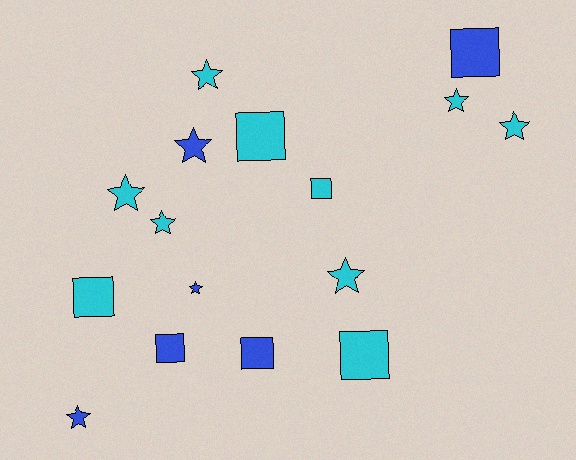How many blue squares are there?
There are 3 blue squares.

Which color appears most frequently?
Cyan, with 10 objects.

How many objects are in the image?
There are 16 objects.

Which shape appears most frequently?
Star, with 9 objects.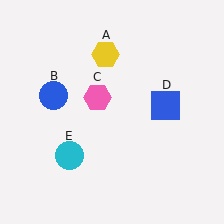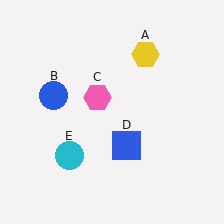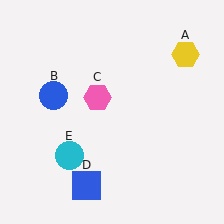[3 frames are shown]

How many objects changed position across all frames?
2 objects changed position: yellow hexagon (object A), blue square (object D).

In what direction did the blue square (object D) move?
The blue square (object D) moved down and to the left.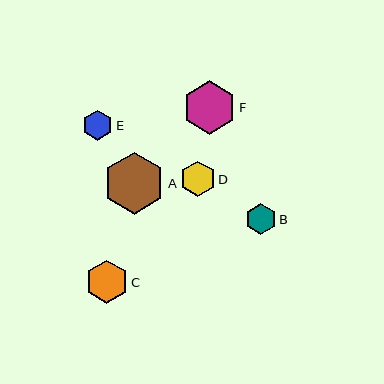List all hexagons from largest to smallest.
From largest to smallest: A, F, C, D, B, E.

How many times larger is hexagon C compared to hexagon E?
Hexagon C is approximately 1.4 times the size of hexagon E.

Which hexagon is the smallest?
Hexagon E is the smallest with a size of approximately 30 pixels.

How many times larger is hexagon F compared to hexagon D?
Hexagon F is approximately 1.5 times the size of hexagon D.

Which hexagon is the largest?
Hexagon A is the largest with a size of approximately 62 pixels.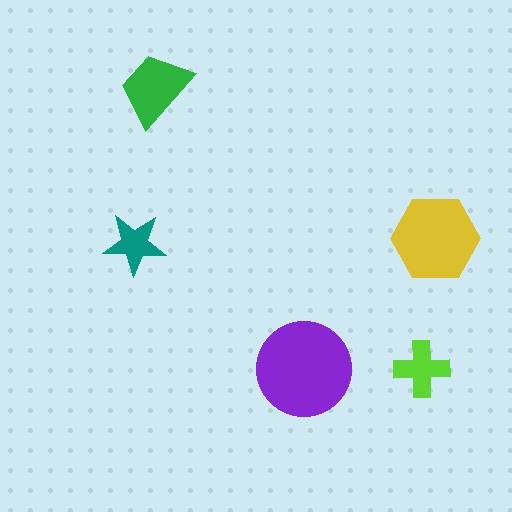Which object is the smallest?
The teal star.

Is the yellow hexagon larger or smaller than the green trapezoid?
Larger.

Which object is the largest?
The purple circle.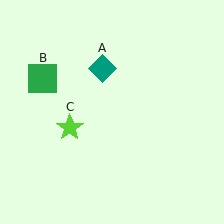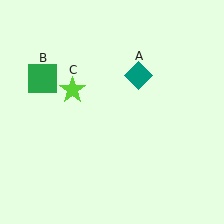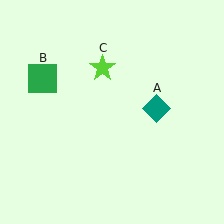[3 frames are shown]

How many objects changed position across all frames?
2 objects changed position: teal diamond (object A), lime star (object C).